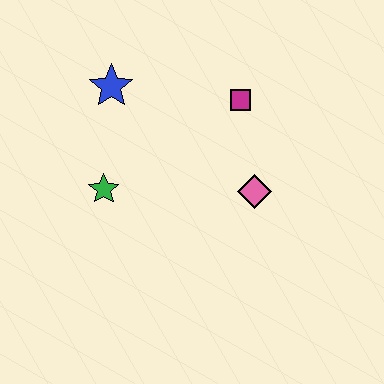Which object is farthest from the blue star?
The pink diamond is farthest from the blue star.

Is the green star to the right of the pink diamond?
No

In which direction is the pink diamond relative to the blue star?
The pink diamond is to the right of the blue star.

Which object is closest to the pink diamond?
The magenta square is closest to the pink diamond.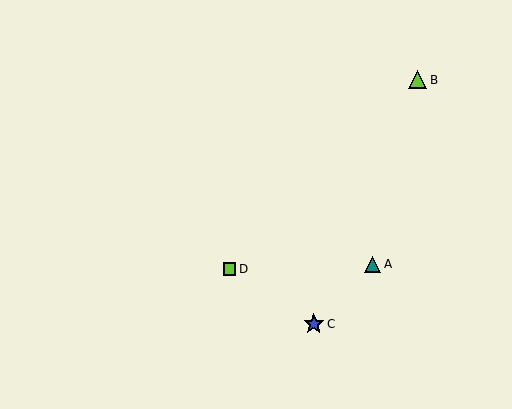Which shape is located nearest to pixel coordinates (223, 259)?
The lime square (labeled D) at (229, 269) is nearest to that location.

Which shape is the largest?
The blue star (labeled C) is the largest.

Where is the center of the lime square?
The center of the lime square is at (229, 269).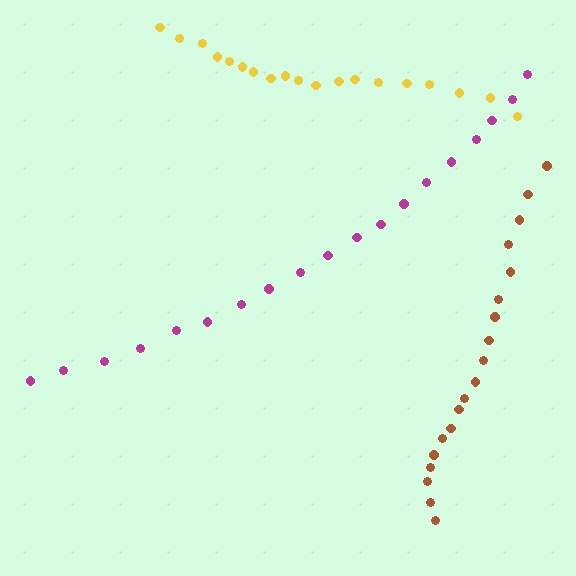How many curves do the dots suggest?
There are 3 distinct paths.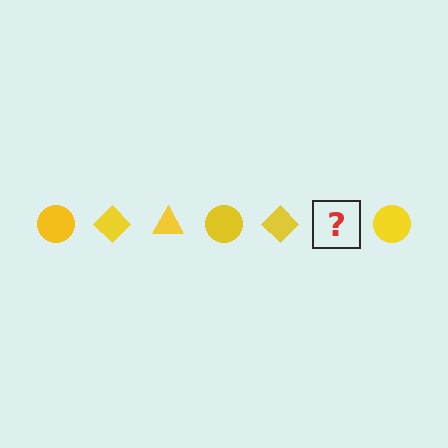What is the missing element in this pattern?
The missing element is a yellow triangle.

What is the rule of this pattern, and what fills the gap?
The rule is that the pattern cycles through circle, diamond, triangle shapes in yellow. The gap should be filled with a yellow triangle.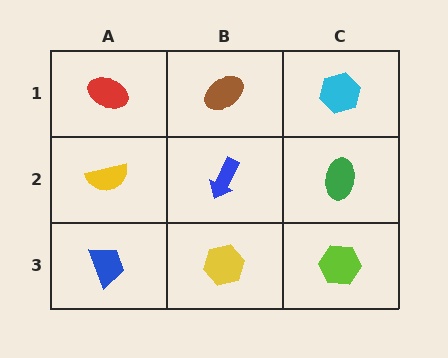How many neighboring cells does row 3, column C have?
2.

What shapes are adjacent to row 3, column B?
A blue arrow (row 2, column B), a blue trapezoid (row 3, column A), a lime hexagon (row 3, column C).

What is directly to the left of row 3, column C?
A yellow hexagon.